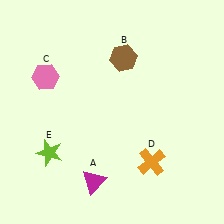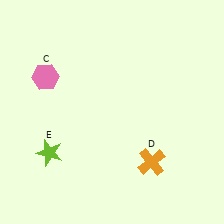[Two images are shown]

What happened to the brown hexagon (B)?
The brown hexagon (B) was removed in Image 2. It was in the top-right area of Image 1.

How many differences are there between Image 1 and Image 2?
There are 2 differences between the two images.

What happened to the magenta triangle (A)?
The magenta triangle (A) was removed in Image 2. It was in the bottom-left area of Image 1.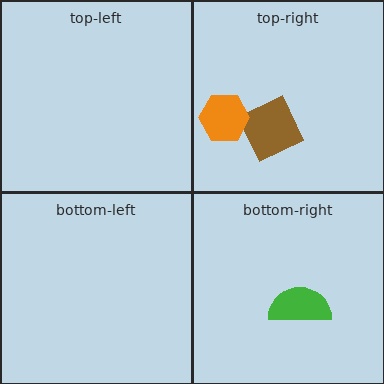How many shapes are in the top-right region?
2.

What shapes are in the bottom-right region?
The green semicircle.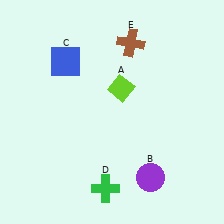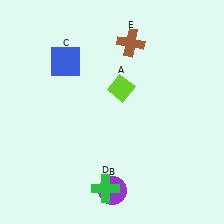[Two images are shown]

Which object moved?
The purple circle (B) moved left.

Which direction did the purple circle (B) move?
The purple circle (B) moved left.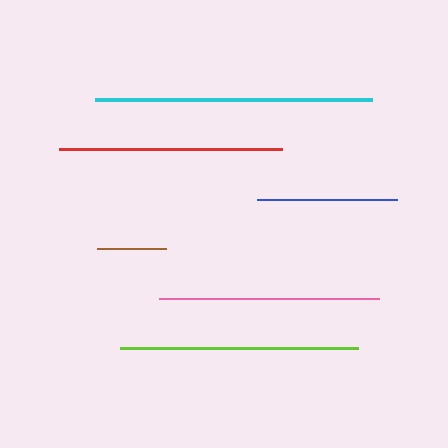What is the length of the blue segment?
The blue segment is approximately 140 pixels long.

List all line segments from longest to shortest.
From longest to shortest: cyan, lime, red, pink, blue, brown.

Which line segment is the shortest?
The brown line is the shortest at approximately 68 pixels.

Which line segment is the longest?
The cyan line is the longest at approximately 278 pixels.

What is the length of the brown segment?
The brown segment is approximately 68 pixels long.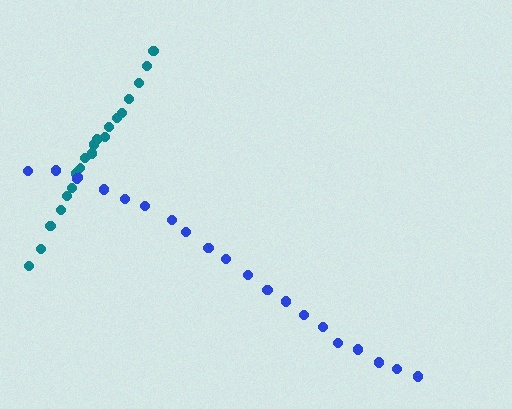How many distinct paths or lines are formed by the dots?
There are 2 distinct paths.